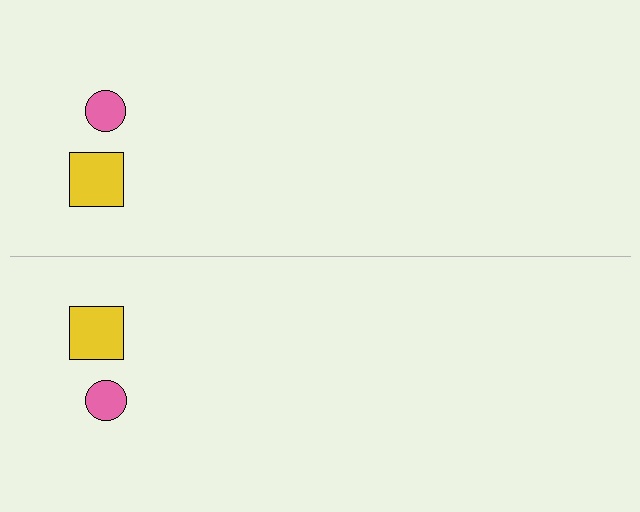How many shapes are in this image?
There are 4 shapes in this image.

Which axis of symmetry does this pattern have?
The pattern has a horizontal axis of symmetry running through the center of the image.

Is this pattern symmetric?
Yes, this pattern has bilateral (reflection) symmetry.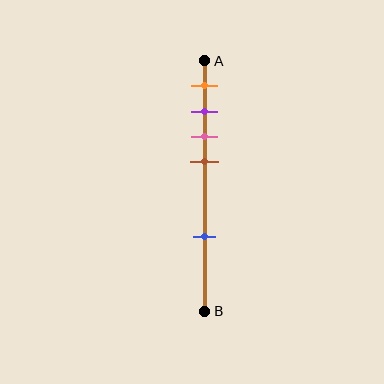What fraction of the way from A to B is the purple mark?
The purple mark is approximately 20% (0.2) of the way from A to B.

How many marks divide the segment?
There are 5 marks dividing the segment.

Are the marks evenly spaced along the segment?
No, the marks are not evenly spaced.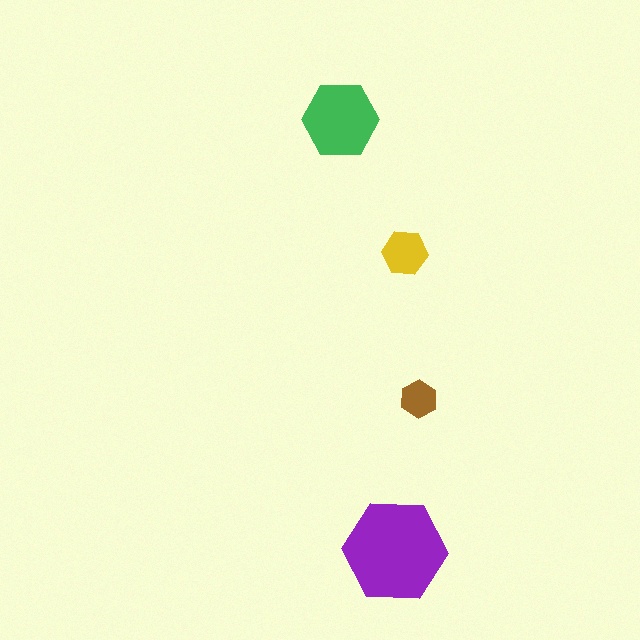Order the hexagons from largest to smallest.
the purple one, the green one, the yellow one, the brown one.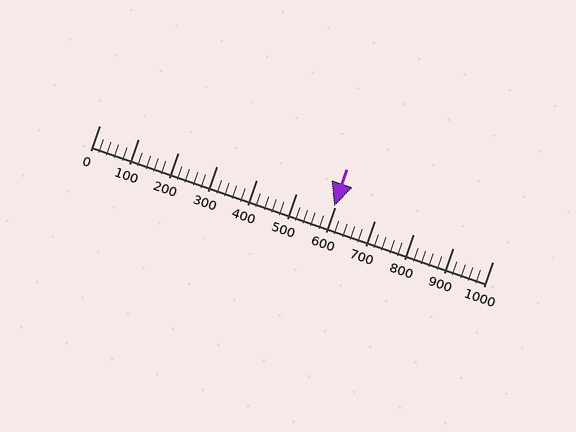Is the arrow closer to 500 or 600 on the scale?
The arrow is closer to 600.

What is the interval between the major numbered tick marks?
The major tick marks are spaced 100 units apart.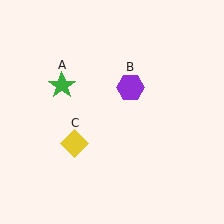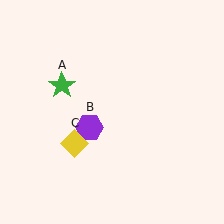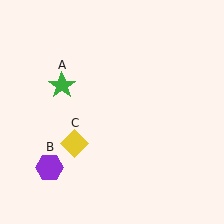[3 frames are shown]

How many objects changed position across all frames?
1 object changed position: purple hexagon (object B).